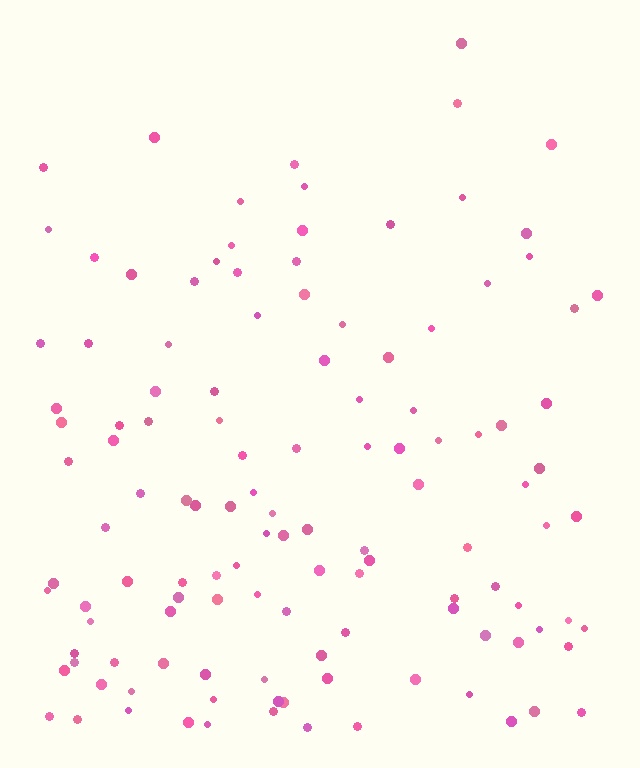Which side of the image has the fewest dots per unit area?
The top.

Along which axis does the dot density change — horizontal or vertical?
Vertical.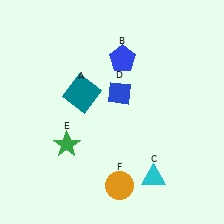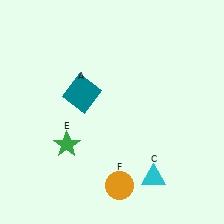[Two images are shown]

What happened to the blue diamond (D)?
The blue diamond (D) was removed in Image 2. It was in the top-right area of Image 1.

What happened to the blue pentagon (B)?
The blue pentagon (B) was removed in Image 2. It was in the top-right area of Image 1.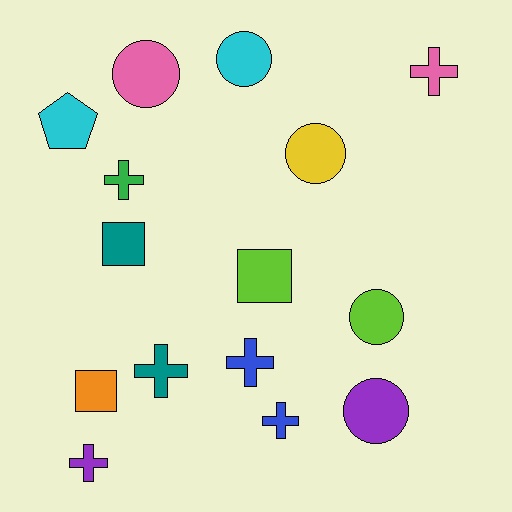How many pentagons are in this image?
There is 1 pentagon.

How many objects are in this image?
There are 15 objects.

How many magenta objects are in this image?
There are no magenta objects.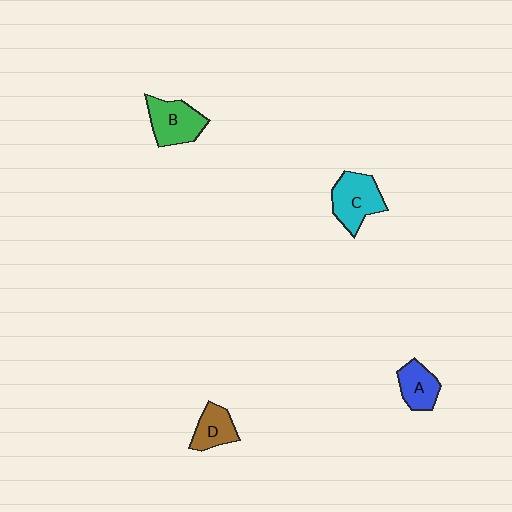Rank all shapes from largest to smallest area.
From largest to smallest: C (cyan), B (green), A (blue), D (brown).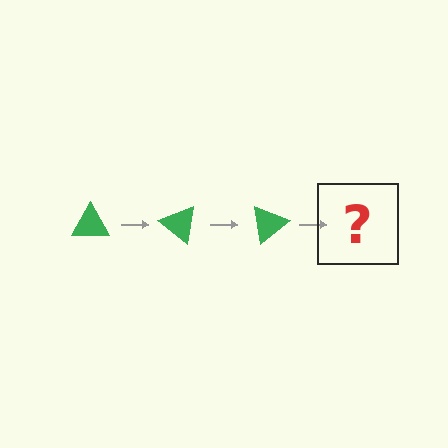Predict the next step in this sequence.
The next step is a green triangle rotated 120 degrees.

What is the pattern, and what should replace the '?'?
The pattern is that the triangle rotates 40 degrees each step. The '?' should be a green triangle rotated 120 degrees.